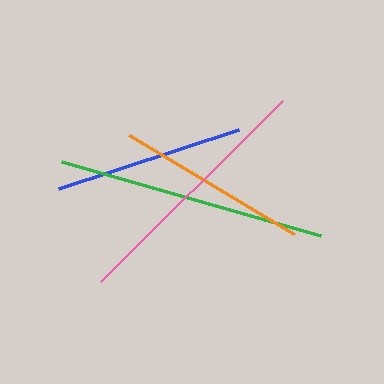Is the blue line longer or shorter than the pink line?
The pink line is longer than the blue line.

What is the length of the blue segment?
The blue segment is approximately 189 pixels long.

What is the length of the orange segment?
The orange segment is approximately 193 pixels long.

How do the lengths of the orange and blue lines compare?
The orange and blue lines are approximately the same length.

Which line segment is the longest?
The green line is the longest at approximately 270 pixels.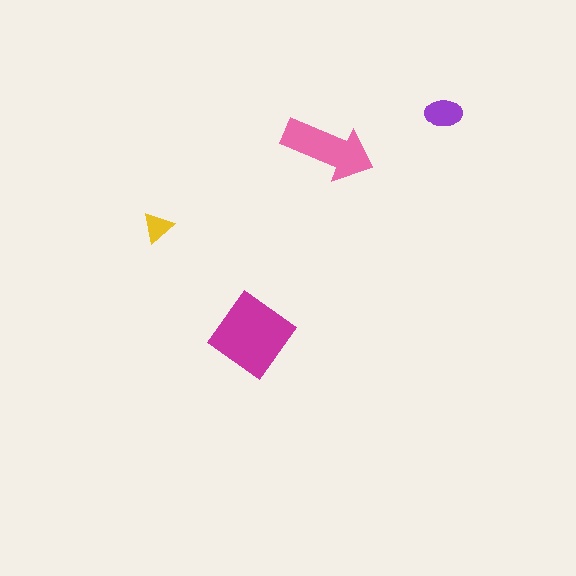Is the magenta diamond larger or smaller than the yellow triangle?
Larger.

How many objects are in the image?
There are 4 objects in the image.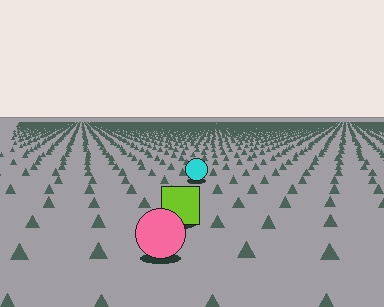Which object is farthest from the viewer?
The cyan circle is farthest from the viewer. It appears smaller and the ground texture around it is denser.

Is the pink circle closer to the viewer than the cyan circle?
Yes. The pink circle is closer — you can tell from the texture gradient: the ground texture is coarser near it.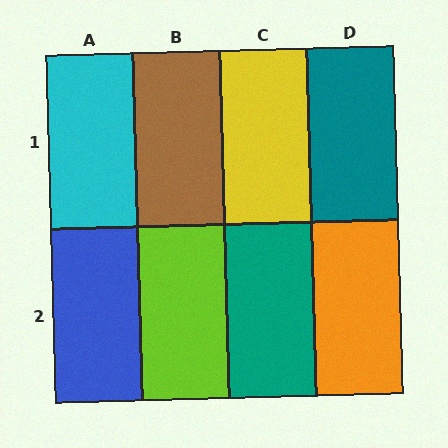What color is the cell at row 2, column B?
Lime.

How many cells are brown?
1 cell is brown.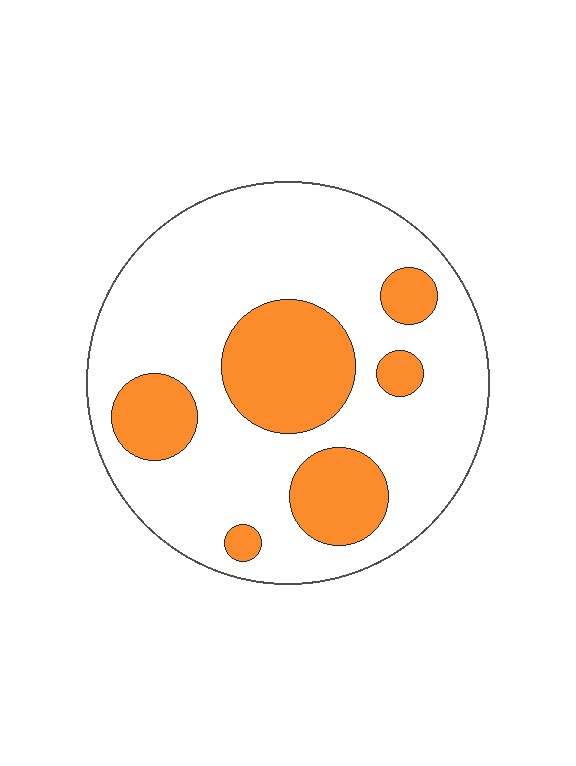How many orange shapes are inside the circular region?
6.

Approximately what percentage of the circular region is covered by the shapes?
Approximately 25%.